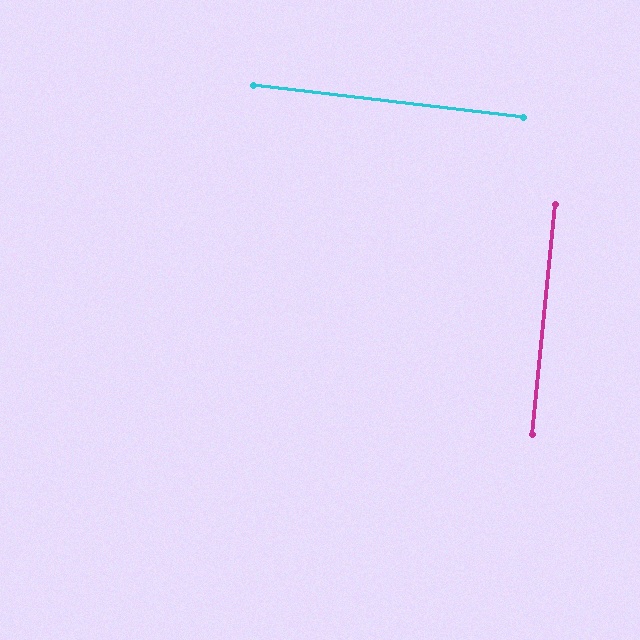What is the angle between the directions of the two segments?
Approximately 89 degrees.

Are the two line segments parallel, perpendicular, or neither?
Perpendicular — they meet at approximately 89°.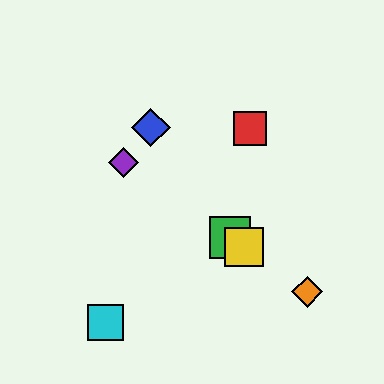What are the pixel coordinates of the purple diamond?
The purple diamond is at (123, 163).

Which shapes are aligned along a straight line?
The green square, the yellow square, the purple diamond, the orange diamond are aligned along a straight line.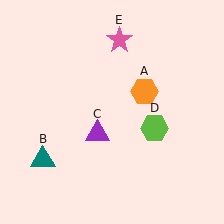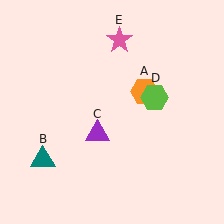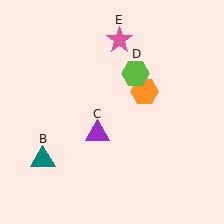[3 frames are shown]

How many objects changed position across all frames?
1 object changed position: lime hexagon (object D).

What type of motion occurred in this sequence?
The lime hexagon (object D) rotated counterclockwise around the center of the scene.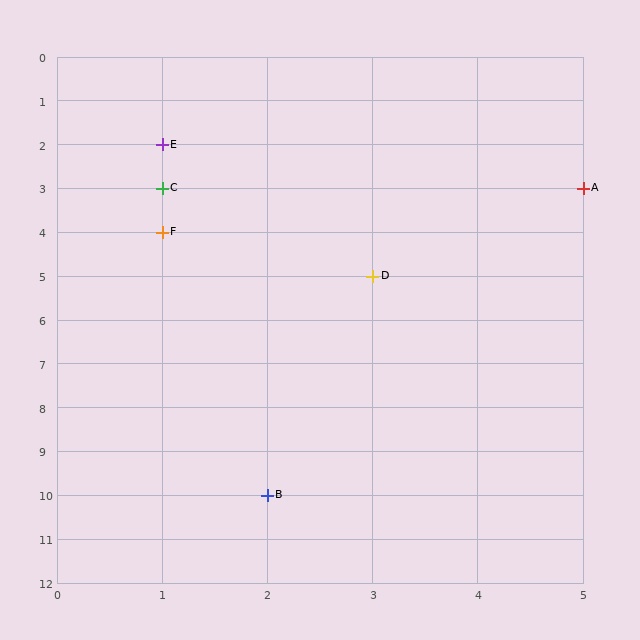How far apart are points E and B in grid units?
Points E and B are 1 column and 8 rows apart (about 8.1 grid units diagonally).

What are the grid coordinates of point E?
Point E is at grid coordinates (1, 2).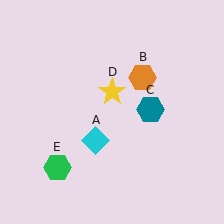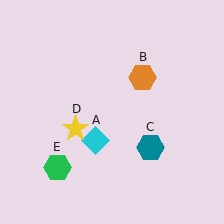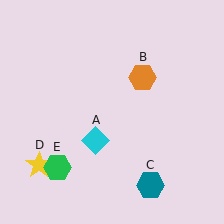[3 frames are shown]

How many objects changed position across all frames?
2 objects changed position: teal hexagon (object C), yellow star (object D).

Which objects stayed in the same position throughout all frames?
Cyan diamond (object A) and orange hexagon (object B) and green hexagon (object E) remained stationary.